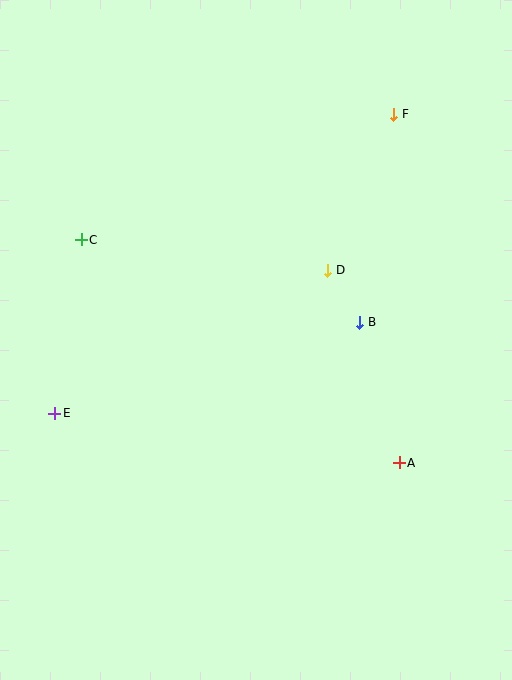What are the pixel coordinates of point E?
Point E is at (55, 413).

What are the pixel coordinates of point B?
Point B is at (360, 322).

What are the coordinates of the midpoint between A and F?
The midpoint between A and F is at (396, 289).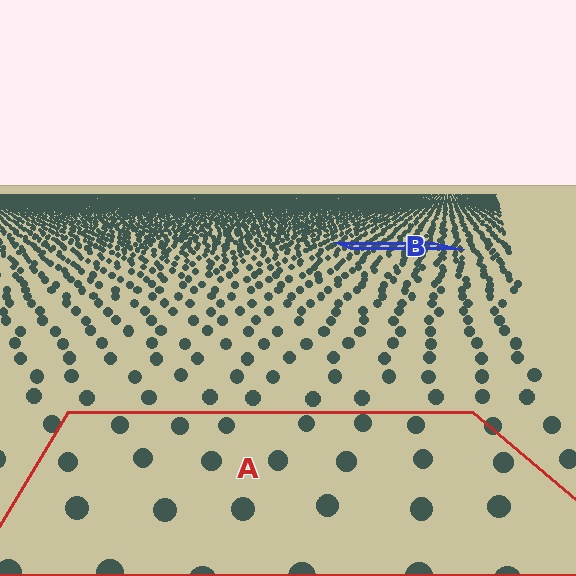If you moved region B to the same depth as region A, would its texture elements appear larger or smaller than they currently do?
They would appear larger. At a closer depth, the same texture elements are projected at a bigger on-screen size.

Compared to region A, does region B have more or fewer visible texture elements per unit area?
Region B has more texture elements per unit area — they are packed more densely because it is farther away.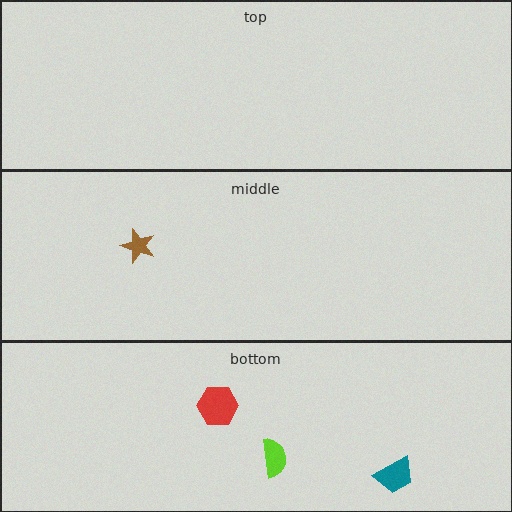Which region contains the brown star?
The middle region.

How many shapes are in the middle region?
1.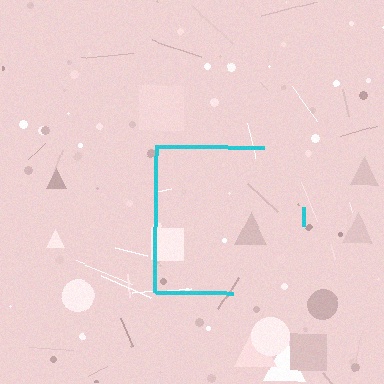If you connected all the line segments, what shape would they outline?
They would outline a square.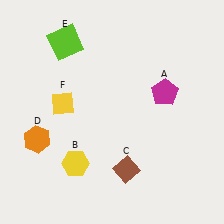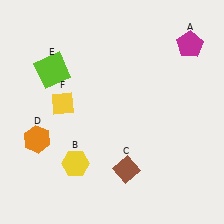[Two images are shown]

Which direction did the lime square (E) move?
The lime square (E) moved down.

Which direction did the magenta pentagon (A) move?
The magenta pentagon (A) moved up.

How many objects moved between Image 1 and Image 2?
2 objects moved between the two images.